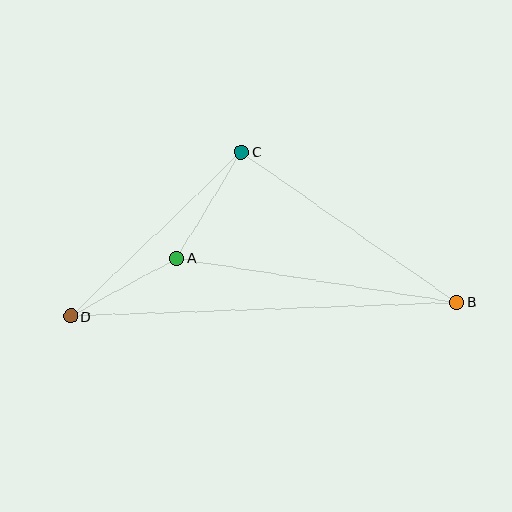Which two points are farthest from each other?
Points B and D are farthest from each other.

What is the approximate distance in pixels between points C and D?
The distance between C and D is approximately 237 pixels.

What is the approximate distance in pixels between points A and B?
The distance between A and B is approximately 283 pixels.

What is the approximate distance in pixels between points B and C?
The distance between B and C is approximately 263 pixels.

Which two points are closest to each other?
Points A and D are closest to each other.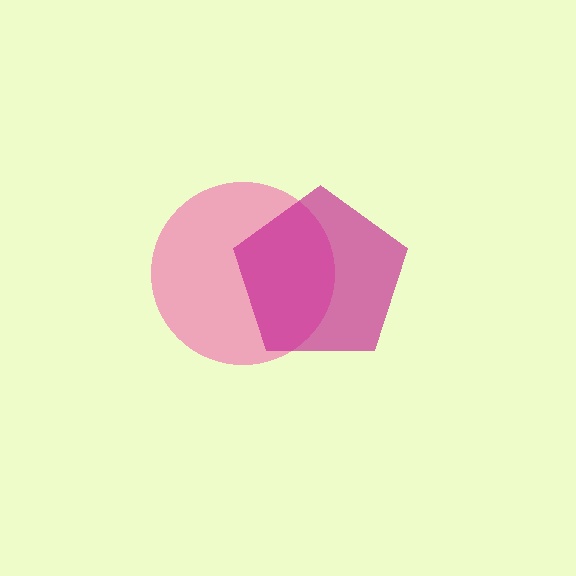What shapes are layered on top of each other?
The layered shapes are: a pink circle, a magenta pentagon.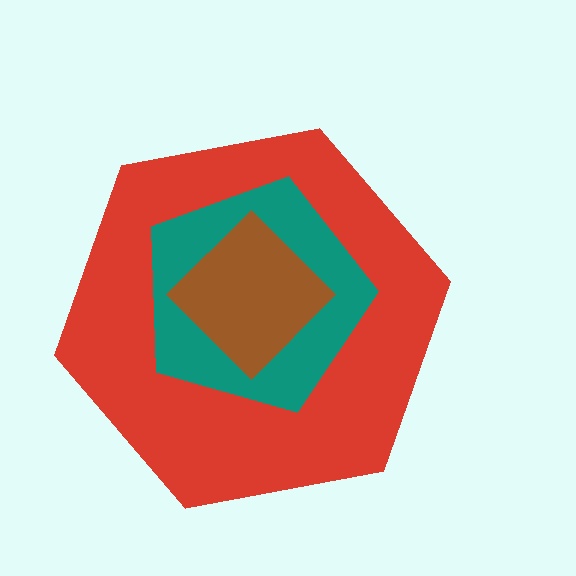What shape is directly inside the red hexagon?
The teal pentagon.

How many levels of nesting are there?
3.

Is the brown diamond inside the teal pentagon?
Yes.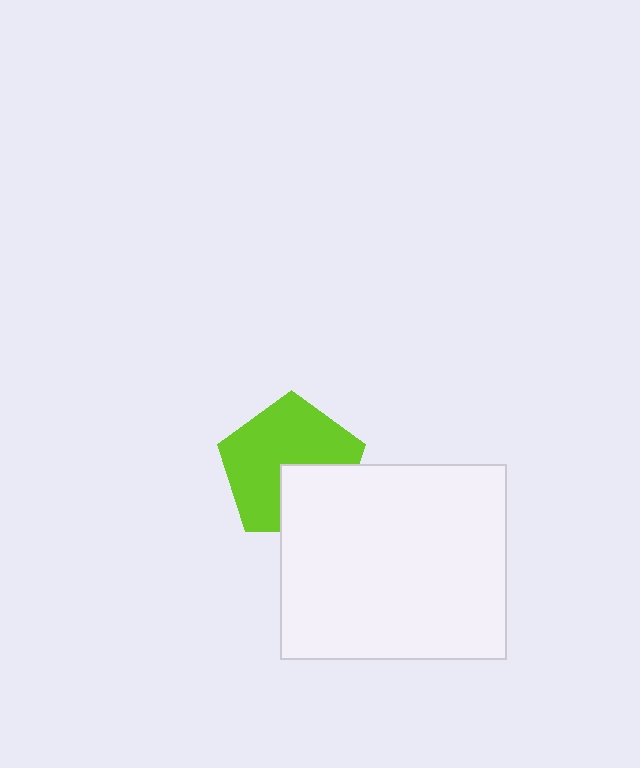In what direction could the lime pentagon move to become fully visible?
The lime pentagon could move up. That would shift it out from behind the white rectangle entirely.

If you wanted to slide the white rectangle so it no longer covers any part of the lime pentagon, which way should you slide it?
Slide it down — that is the most direct way to separate the two shapes.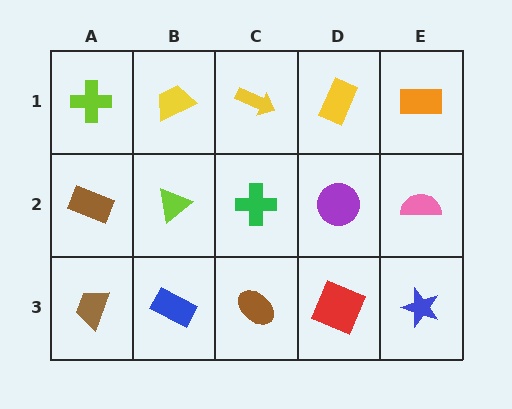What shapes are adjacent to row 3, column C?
A green cross (row 2, column C), a blue rectangle (row 3, column B), a red square (row 3, column D).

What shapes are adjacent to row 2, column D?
A yellow rectangle (row 1, column D), a red square (row 3, column D), a green cross (row 2, column C), a pink semicircle (row 2, column E).